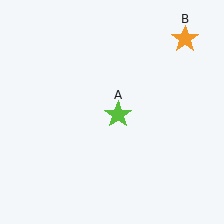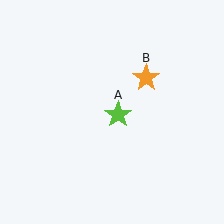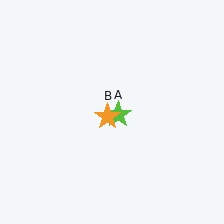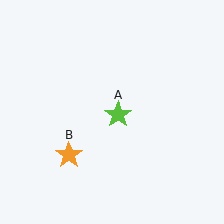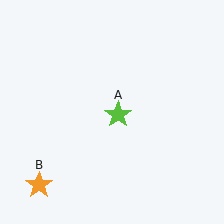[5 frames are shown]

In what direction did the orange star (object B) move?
The orange star (object B) moved down and to the left.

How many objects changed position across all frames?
1 object changed position: orange star (object B).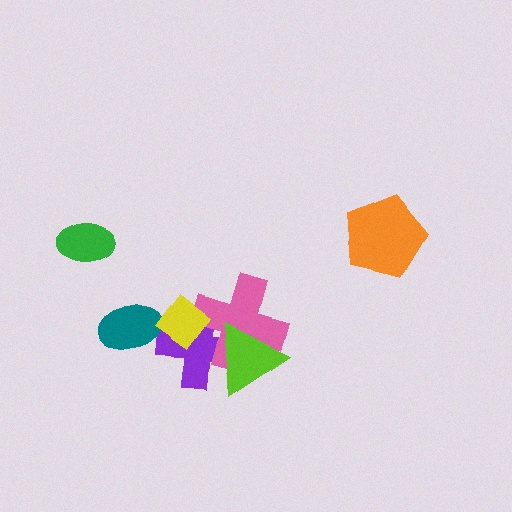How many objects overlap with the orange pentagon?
0 objects overlap with the orange pentagon.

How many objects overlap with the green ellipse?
0 objects overlap with the green ellipse.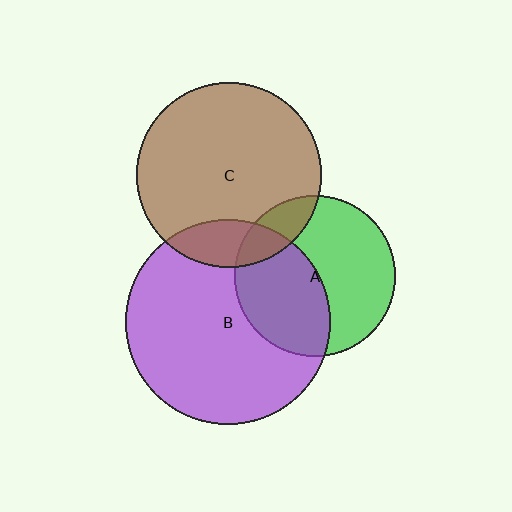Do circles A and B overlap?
Yes.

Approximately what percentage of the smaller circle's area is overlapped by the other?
Approximately 45%.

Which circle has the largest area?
Circle B (purple).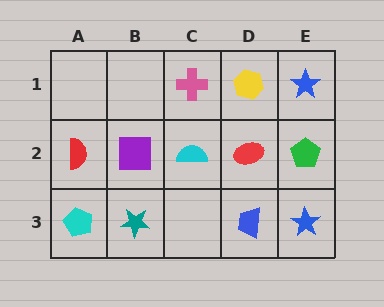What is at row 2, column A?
A red semicircle.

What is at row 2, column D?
A red ellipse.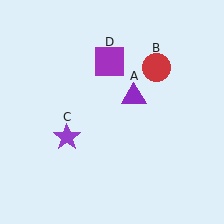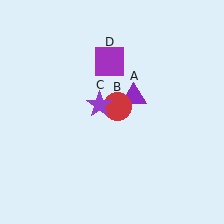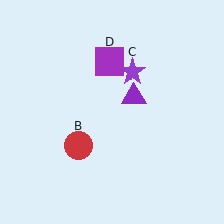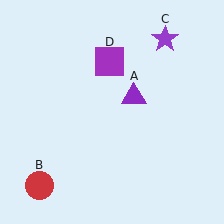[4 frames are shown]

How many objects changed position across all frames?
2 objects changed position: red circle (object B), purple star (object C).